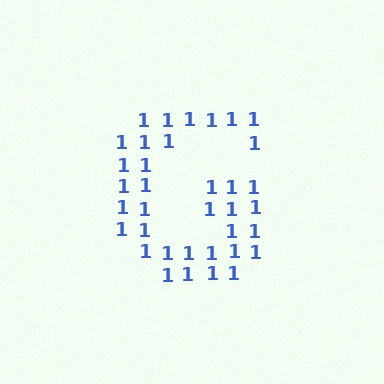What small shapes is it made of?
It is made of small digit 1's.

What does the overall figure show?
The overall figure shows the letter G.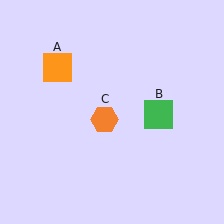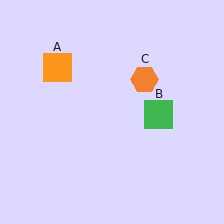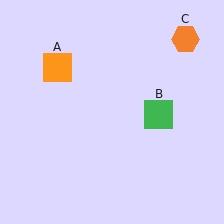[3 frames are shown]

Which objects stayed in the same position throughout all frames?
Orange square (object A) and green square (object B) remained stationary.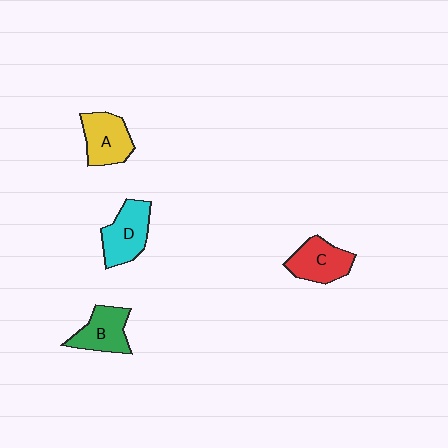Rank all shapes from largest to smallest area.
From largest to smallest: D (cyan), A (yellow), C (red), B (green).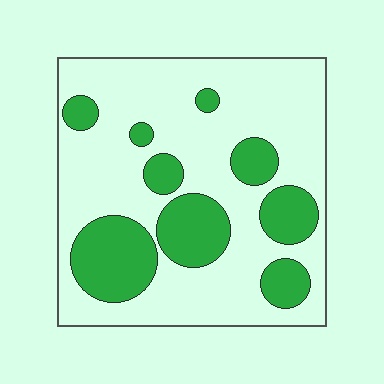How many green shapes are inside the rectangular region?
9.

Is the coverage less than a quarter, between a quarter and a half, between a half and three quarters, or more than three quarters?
Between a quarter and a half.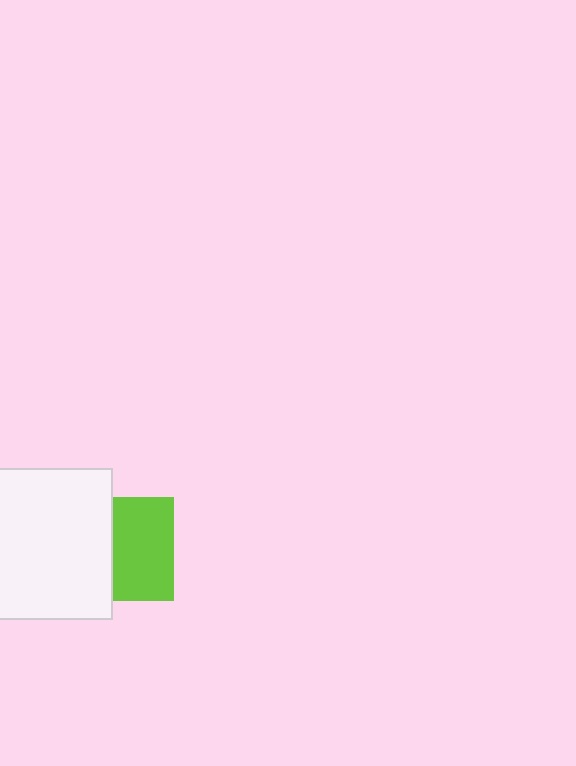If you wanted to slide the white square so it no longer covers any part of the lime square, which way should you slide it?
Slide it left — that is the most direct way to separate the two shapes.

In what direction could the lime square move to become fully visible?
The lime square could move right. That would shift it out from behind the white square entirely.